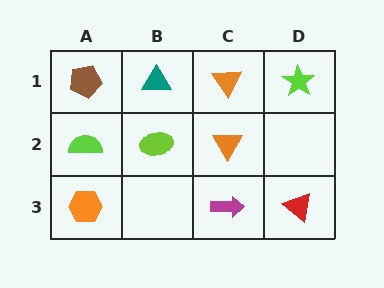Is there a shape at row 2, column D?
No, that cell is empty.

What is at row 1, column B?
A teal triangle.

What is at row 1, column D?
A lime star.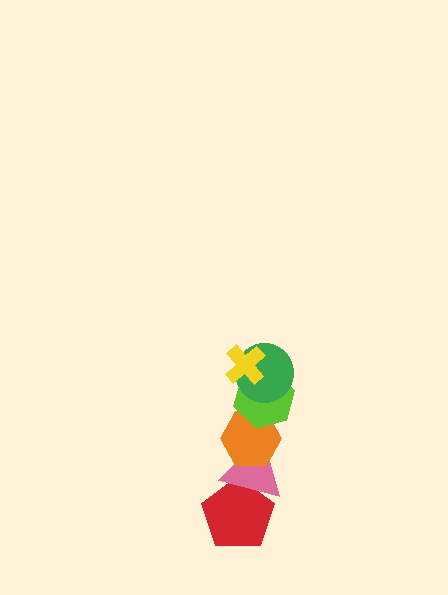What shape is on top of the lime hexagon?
The green circle is on top of the lime hexagon.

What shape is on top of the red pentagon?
The pink triangle is on top of the red pentagon.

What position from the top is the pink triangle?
The pink triangle is 5th from the top.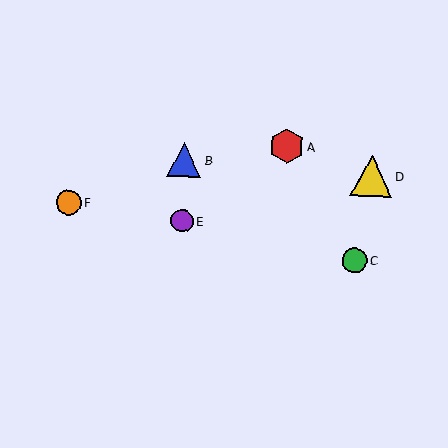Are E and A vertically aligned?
No, E is at x≈182 and A is at x≈287.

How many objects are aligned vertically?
2 objects (B, E) are aligned vertically.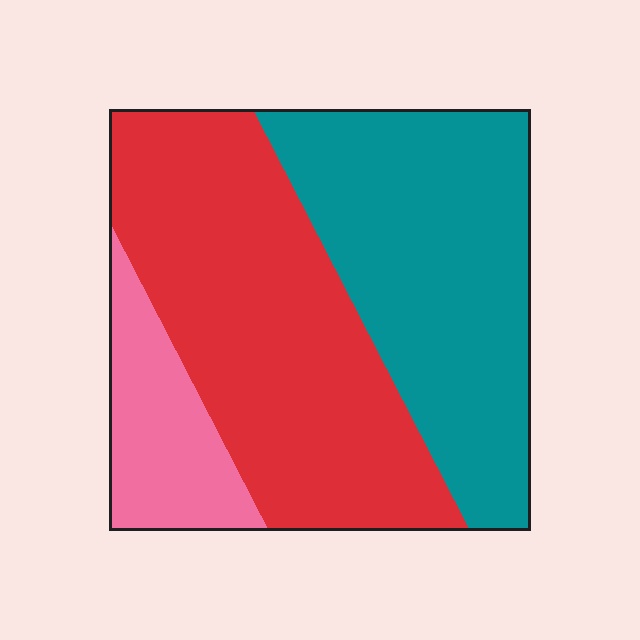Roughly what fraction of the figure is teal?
Teal takes up about two fifths (2/5) of the figure.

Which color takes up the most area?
Red, at roughly 45%.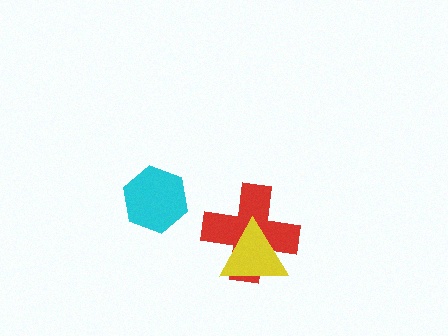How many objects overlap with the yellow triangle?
1 object overlaps with the yellow triangle.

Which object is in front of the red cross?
The yellow triangle is in front of the red cross.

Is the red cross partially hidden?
Yes, it is partially covered by another shape.